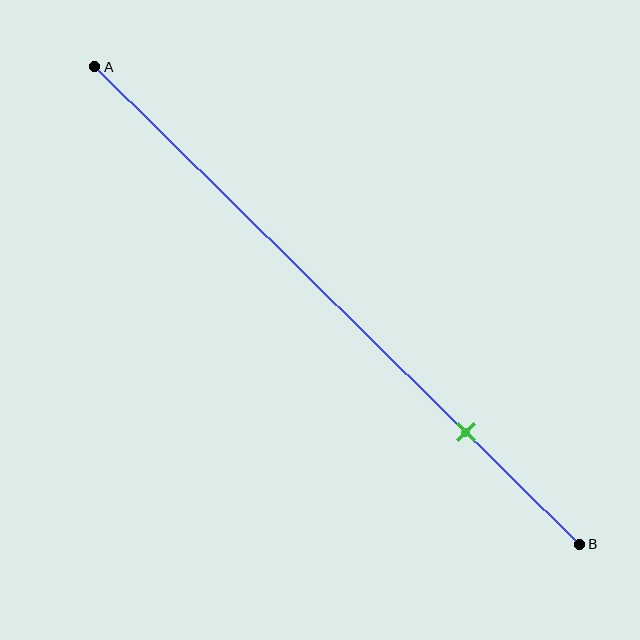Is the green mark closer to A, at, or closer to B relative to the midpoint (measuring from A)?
The green mark is closer to point B than the midpoint of segment AB.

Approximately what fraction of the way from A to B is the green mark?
The green mark is approximately 75% of the way from A to B.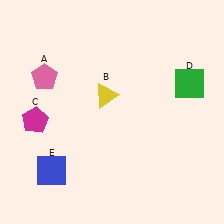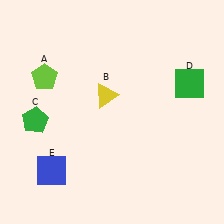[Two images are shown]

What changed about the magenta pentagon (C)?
In Image 1, C is magenta. In Image 2, it changed to green.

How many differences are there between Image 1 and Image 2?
There are 2 differences between the two images.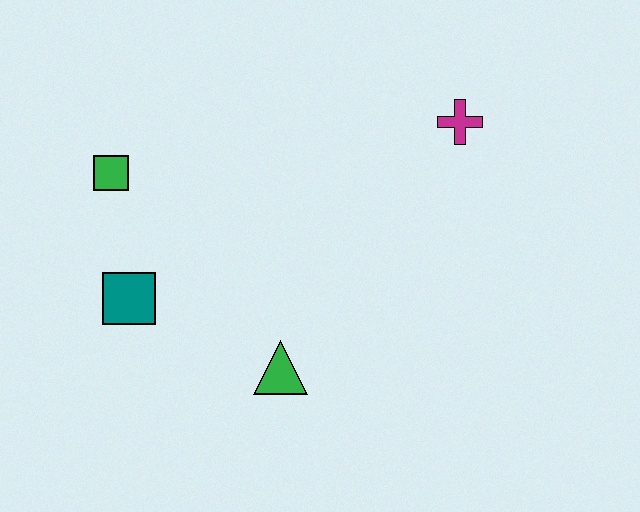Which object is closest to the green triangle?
The teal square is closest to the green triangle.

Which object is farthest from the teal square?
The magenta cross is farthest from the teal square.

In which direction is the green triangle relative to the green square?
The green triangle is below the green square.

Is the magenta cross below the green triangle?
No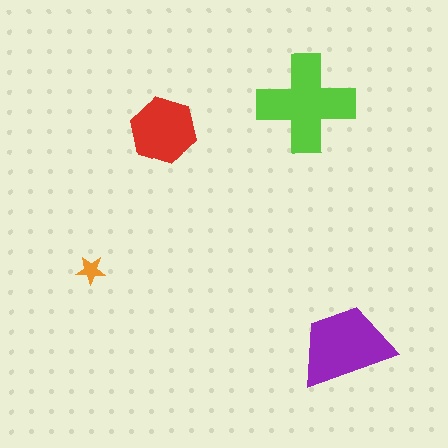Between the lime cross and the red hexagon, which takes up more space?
The lime cross.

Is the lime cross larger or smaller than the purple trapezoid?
Larger.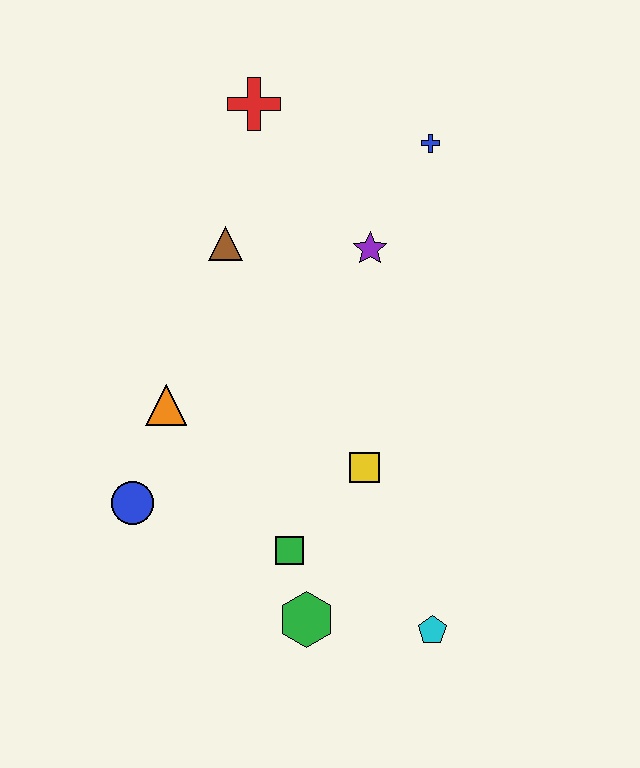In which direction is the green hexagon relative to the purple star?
The green hexagon is below the purple star.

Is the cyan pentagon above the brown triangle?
No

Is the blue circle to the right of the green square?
No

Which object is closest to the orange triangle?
The blue circle is closest to the orange triangle.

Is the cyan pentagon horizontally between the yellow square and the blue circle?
No